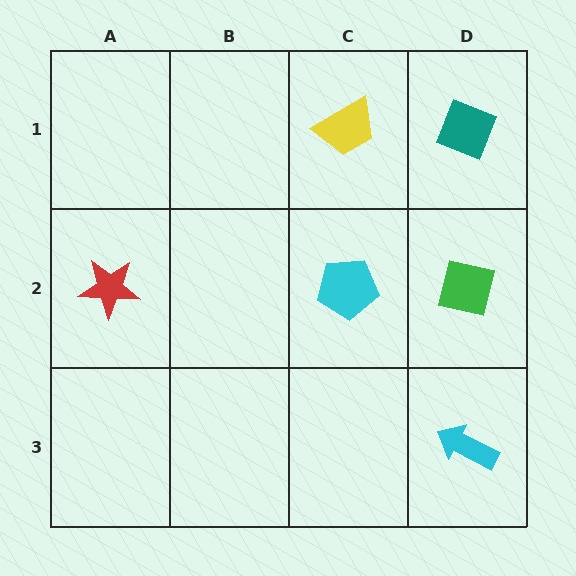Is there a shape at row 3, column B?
No, that cell is empty.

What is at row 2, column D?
A green square.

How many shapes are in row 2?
3 shapes.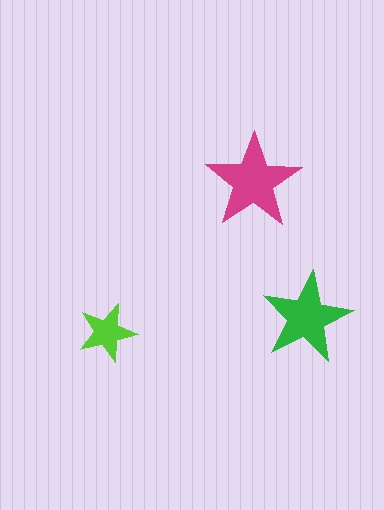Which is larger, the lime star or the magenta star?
The magenta one.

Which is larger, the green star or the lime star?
The green one.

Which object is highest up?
The magenta star is topmost.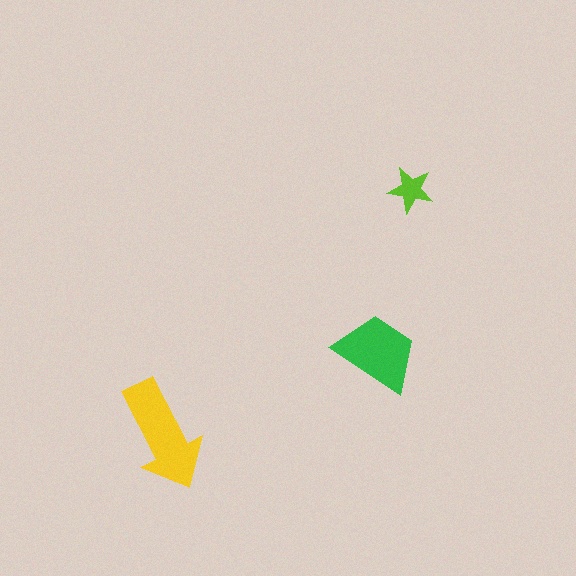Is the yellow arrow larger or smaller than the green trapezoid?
Larger.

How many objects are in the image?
There are 3 objects in the image.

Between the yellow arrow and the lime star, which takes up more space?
The yellow arrow.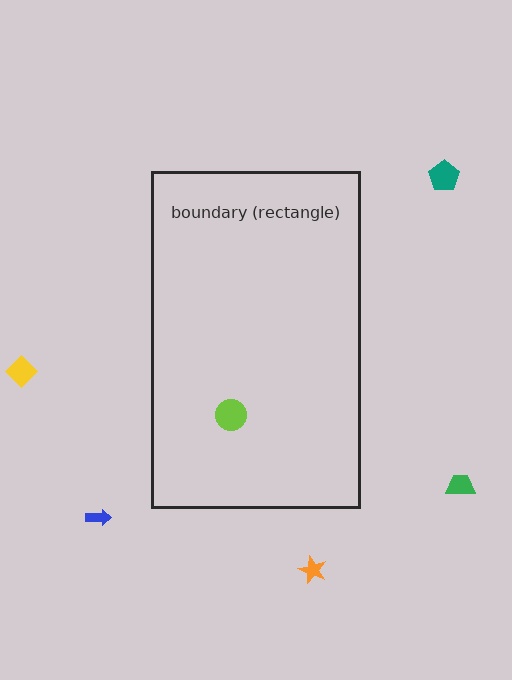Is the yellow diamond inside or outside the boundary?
Outside.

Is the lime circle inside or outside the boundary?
Inside.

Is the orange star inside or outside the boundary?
Outside.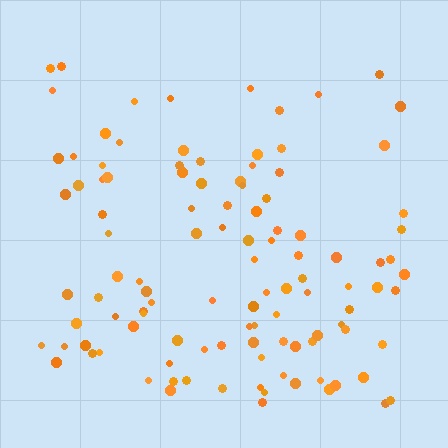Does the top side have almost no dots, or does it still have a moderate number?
Still a moderate number, just noticeably fewer than the bottom.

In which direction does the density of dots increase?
From top to bottom, with the bottom side densest.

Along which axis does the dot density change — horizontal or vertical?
Vertical.